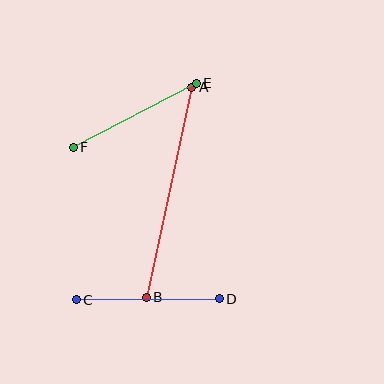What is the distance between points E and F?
The distance is approximately 139 pixels.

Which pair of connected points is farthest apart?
Points A and B are farthest apart.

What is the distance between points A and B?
The distance is approximately 215 pixels.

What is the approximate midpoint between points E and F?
The midpoint is at approximately (135, 115) pixels.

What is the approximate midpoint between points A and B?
The midpoint is at approximately (169, 192) pixels.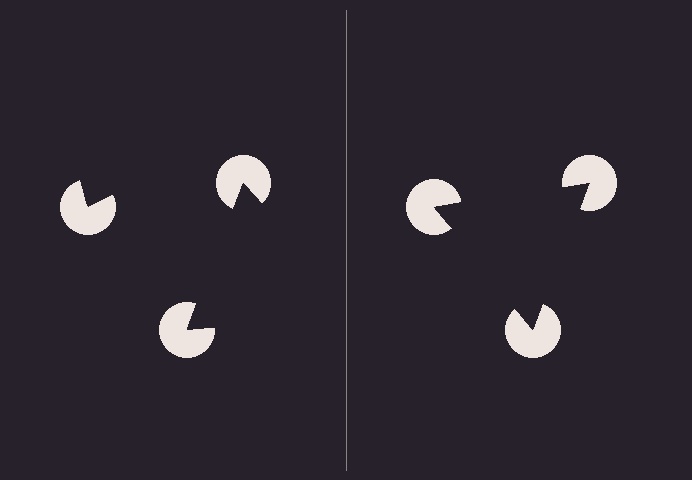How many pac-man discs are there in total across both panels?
6 — 3 on each side.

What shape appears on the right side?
An illusory triangle.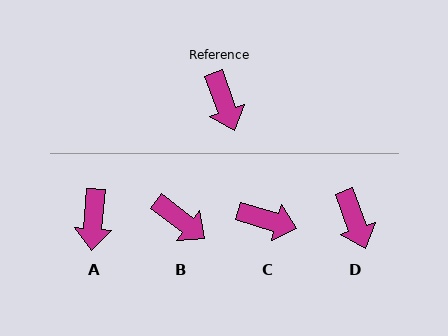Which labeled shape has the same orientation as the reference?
D.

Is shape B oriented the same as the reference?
No, it is off by about 33 degrees.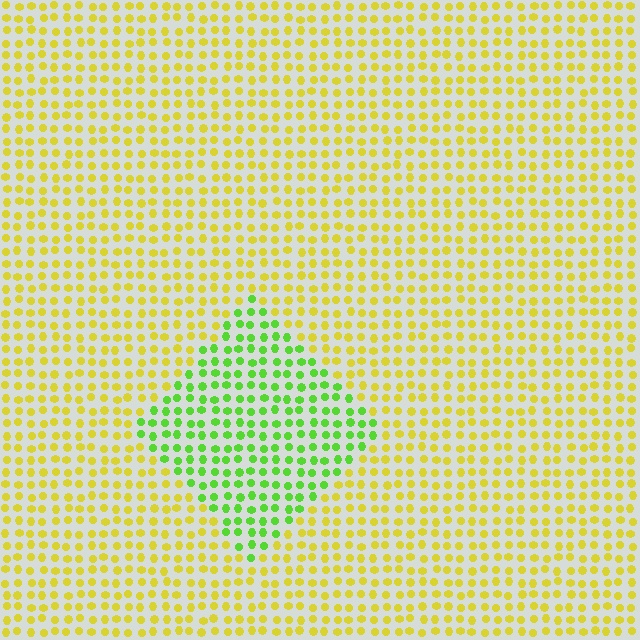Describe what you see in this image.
The image is filled with small yellow elements in a uniform arrangement. A diamond-shaped region is visible where the elements are tinted to a slightly different hue, forming a subtle color boundary.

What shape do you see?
I see a diamond.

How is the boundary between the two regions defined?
The boundary is defined purely by a slight shift in hue (about 50 degrees). Spacing, size, and orientation are identical on both sides.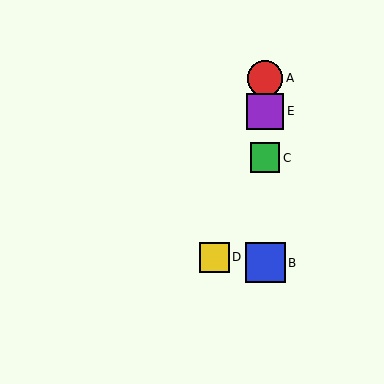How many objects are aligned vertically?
4 objects (A, B, C, E) are aligned vertically.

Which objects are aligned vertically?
Objects A, B, C, E are aligned vertically.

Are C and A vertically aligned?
Yes, both are at x≈265.